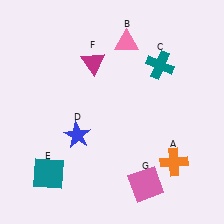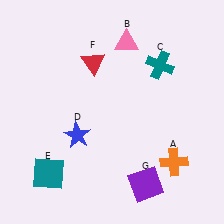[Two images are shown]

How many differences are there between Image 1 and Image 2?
There are 2 differences between the two images.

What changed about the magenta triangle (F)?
In Image 1, F is magenta. In Image 2, it changed to red.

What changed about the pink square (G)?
In Image 1, G is pink. In Image 2, it changed to purple.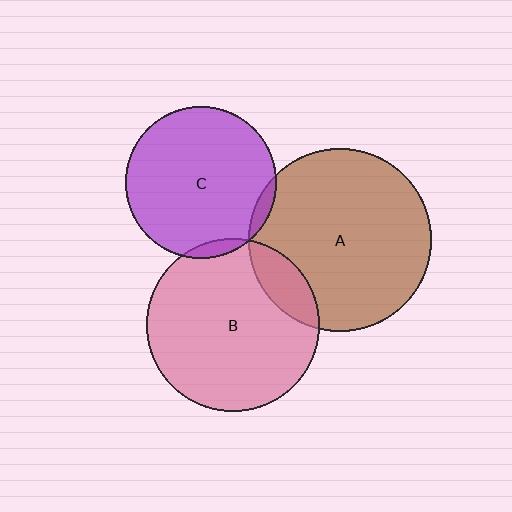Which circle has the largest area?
Circle A (brown).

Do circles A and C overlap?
Yes.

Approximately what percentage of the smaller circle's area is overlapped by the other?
Approximately 5%.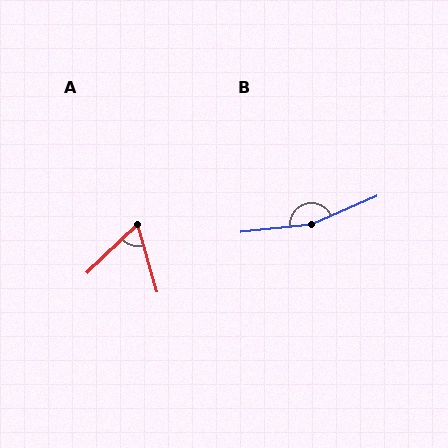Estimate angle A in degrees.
Approximately 63 degrees.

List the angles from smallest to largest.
A (63°), B (163°).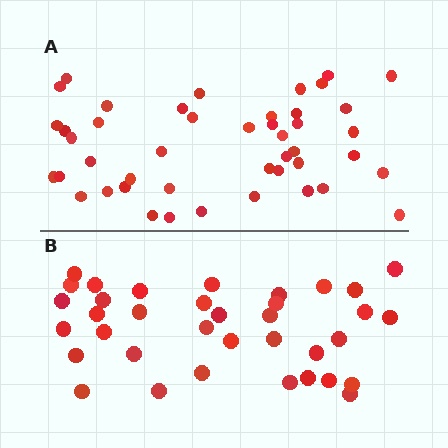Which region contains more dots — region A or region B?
Region A (the top region) has more dots.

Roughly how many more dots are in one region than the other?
Region A has roughly 8 or so more dots than region B.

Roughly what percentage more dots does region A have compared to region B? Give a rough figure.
About 25% more.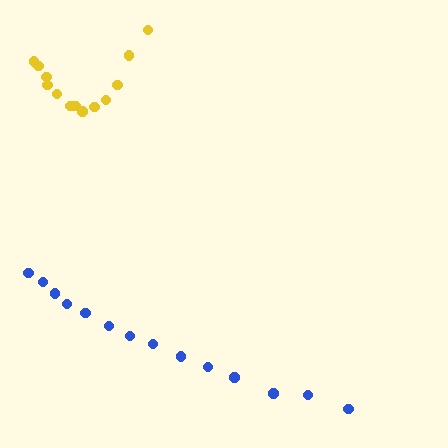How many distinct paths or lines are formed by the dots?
There are 2 distinct paths.